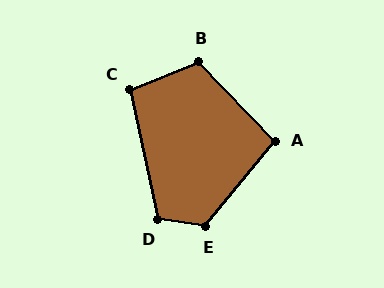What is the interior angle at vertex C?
Approximately 100 degrees (obtuse).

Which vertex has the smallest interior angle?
A, at approximately 97 degrees.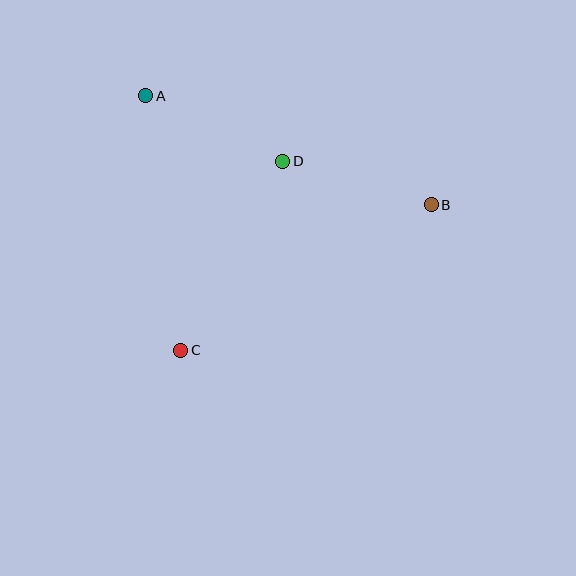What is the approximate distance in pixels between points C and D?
The distance between C and D is approximately 215 pixels.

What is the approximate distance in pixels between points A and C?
The distance between A and C is approximately 257 pixels.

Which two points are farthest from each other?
Points A and B are farthest from each other.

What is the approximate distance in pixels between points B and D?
The distance between B and D is approximately 155 pixels.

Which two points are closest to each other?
Points A and D are closest to each other.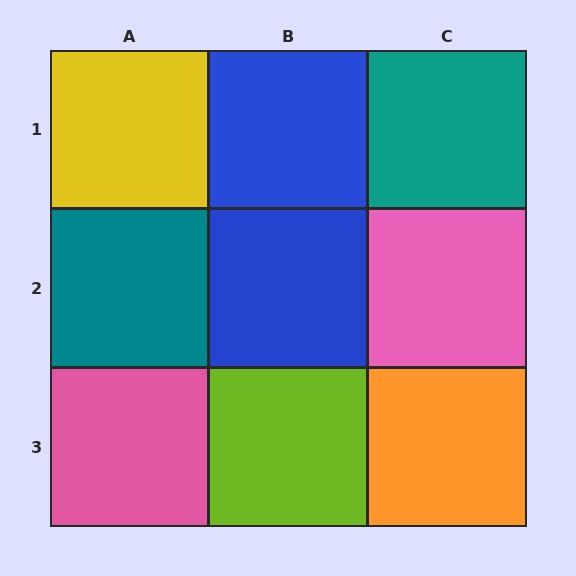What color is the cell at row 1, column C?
Teal.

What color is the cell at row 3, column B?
Lime.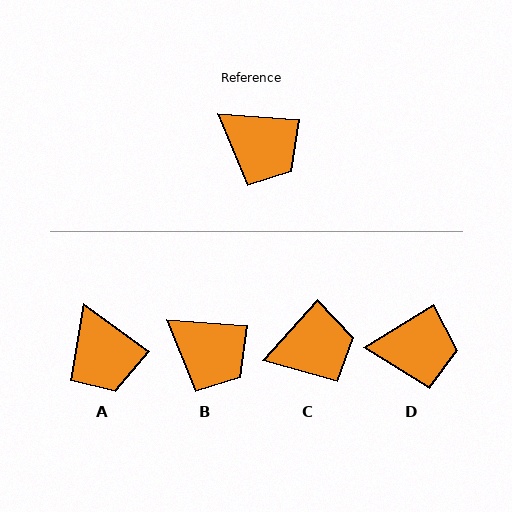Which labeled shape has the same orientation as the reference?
B.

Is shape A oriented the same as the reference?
No, it is off by about 32 degrees.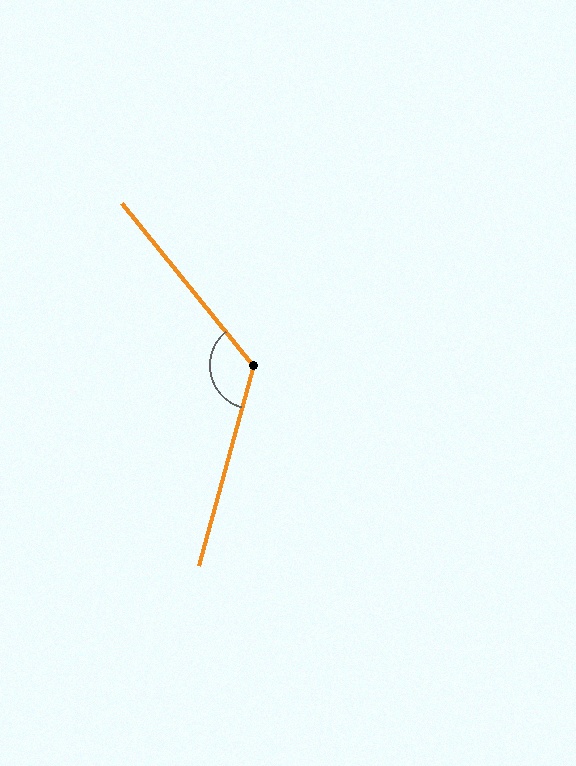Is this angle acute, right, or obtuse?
It is obtuse.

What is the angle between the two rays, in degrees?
Approximately 126 degrees.